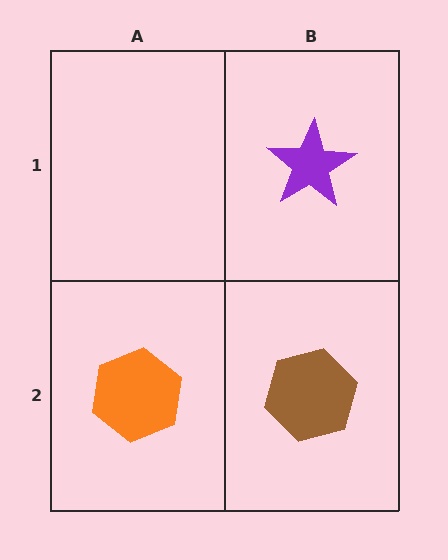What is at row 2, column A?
An orange hexagon.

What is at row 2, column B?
A brown hexagon.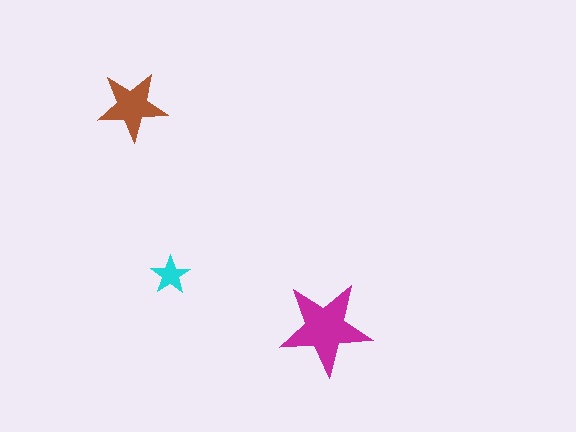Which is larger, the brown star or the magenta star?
The magenta one.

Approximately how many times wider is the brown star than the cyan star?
About 2 times wider.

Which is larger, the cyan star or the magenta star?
The magenta one.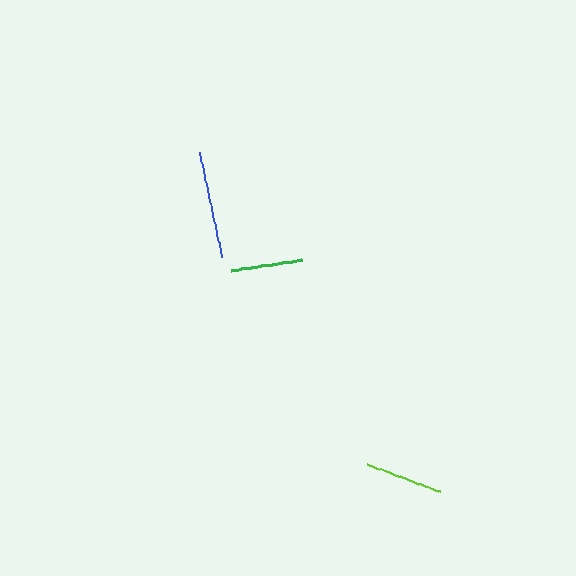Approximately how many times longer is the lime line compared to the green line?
The lime line is approximately 1.1 times the length of the green line.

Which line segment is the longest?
The blue line is the longest at approximately 108 pixels.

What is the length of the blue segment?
The blue segment is approximately 108 pixels long.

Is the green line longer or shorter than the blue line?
The blue line is longer than the green line.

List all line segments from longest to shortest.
From longest to shortest: blue, lime, green.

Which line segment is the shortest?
The green line is the shortest at approximately 71 pixels.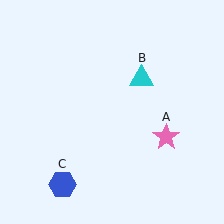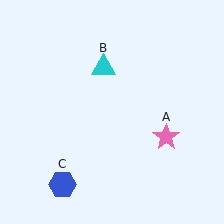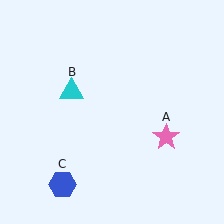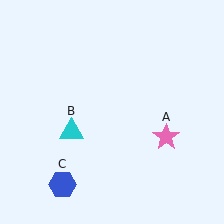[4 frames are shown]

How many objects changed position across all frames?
1 object changed position: cyan triangle (object B).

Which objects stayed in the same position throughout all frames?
Pink star (object A) and blue hexagon (object C) remained stationary.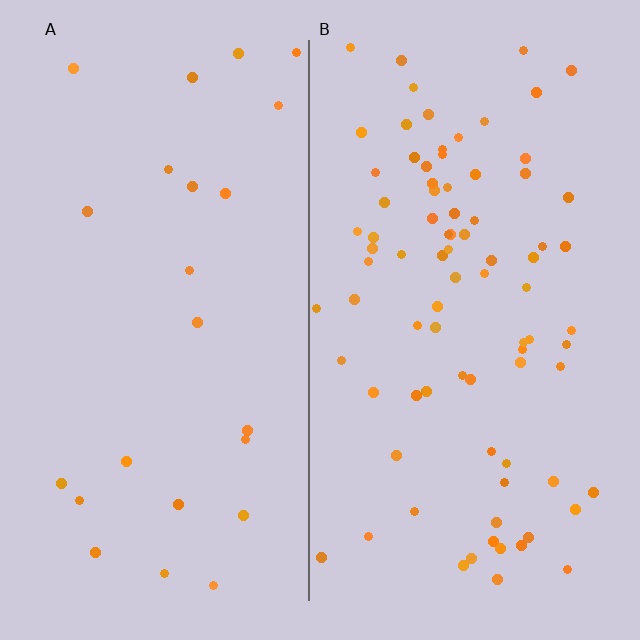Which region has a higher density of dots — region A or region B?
B (the right).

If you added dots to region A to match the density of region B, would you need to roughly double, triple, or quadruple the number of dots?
Approximately quadruple.